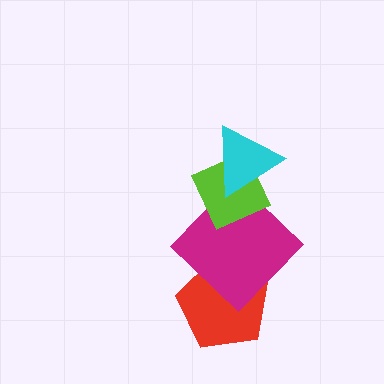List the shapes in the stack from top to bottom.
From top to bottom: the cyan triangle, the lime diamond, the magenta diamond, the red pentagon.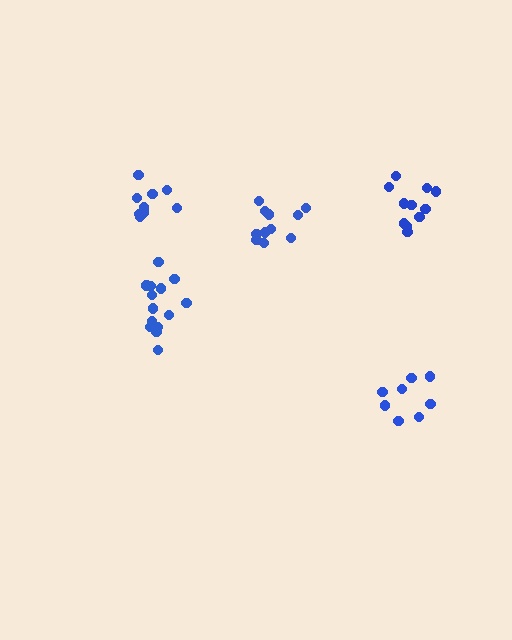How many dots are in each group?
Group 1: 8 dots, Group 2: 9 dots, Group 3: 11 dots, Group 4: 14 dots, Group 5: 11 dots (53 total).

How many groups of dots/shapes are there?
There are 5 groups.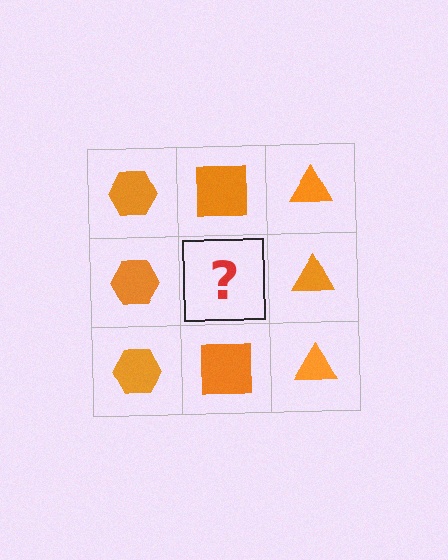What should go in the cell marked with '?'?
The missing cell should contain an orange square.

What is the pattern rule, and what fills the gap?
The rule is that each column has a consistent shape. The gap should be filled with an orange square.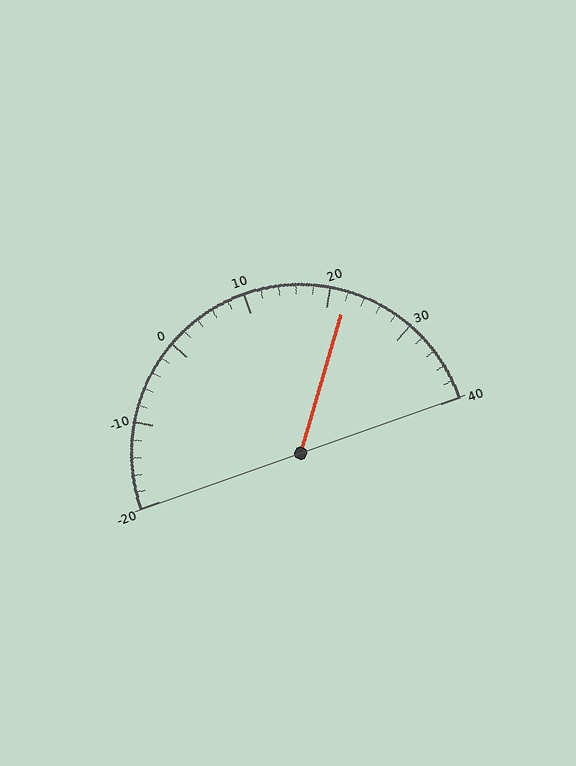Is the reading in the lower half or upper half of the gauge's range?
The reading is in the upper half of the range (-20 to 40).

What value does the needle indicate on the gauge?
The needle indicates approximately 22.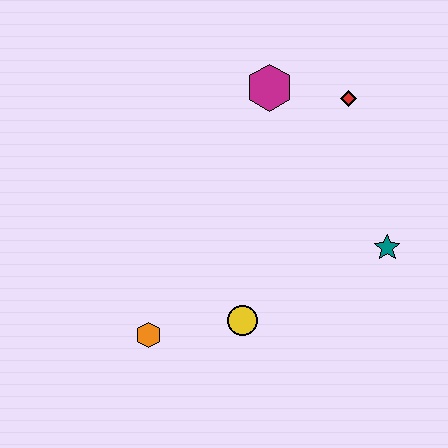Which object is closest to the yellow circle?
The orange hexagon is closest to the yellow circle.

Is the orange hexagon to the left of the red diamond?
Yes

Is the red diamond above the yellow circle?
Yes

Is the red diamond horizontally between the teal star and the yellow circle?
Yes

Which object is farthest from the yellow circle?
The red diamond is farthest from the yellow circle.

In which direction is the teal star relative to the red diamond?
The teal star is below the red diamond.